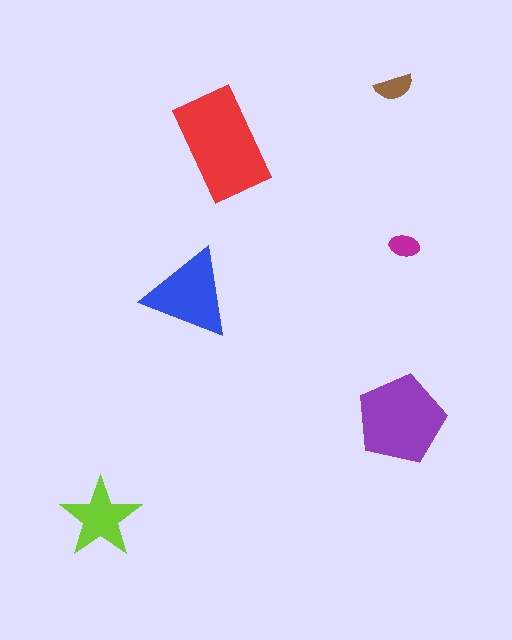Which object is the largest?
The red rectangle.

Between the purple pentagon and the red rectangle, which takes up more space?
The red rectangle.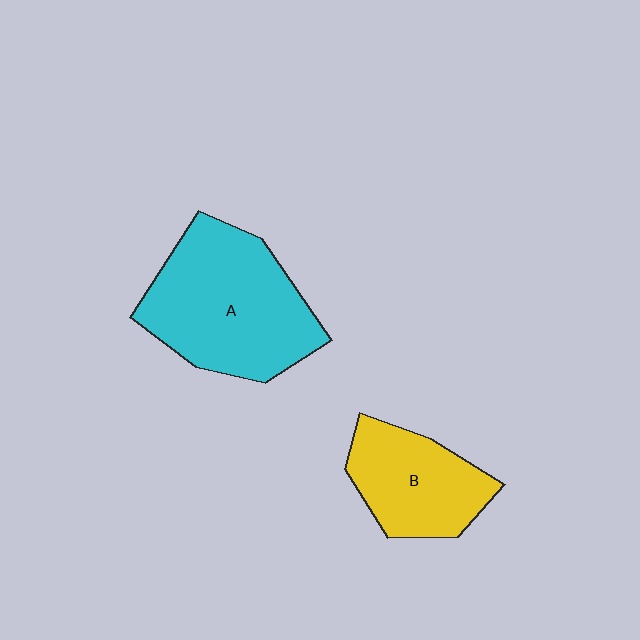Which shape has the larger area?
Shape A (cyan).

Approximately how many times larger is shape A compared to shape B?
Approximately 1.6 times.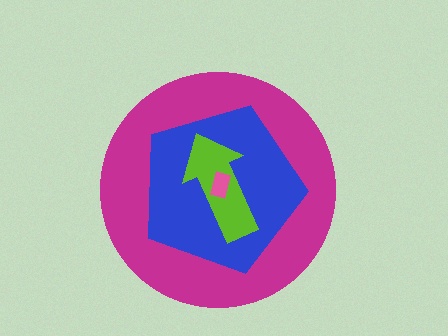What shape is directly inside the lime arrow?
The pink rectangle.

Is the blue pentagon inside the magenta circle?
Yes.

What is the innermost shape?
The pink rectangle.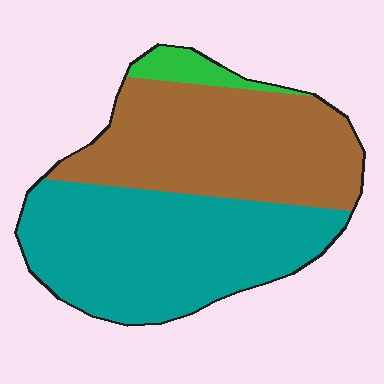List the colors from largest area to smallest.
From largest to smallest: teal, brown, green.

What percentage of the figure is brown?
Brown takes up between a quarter and a half of the figure.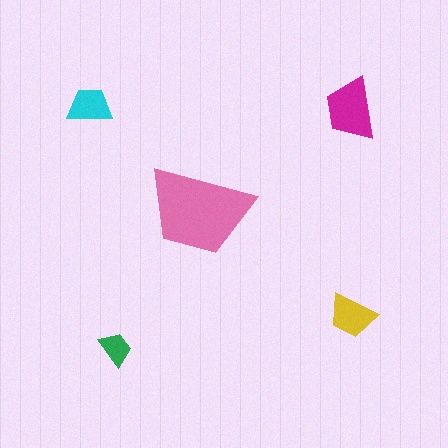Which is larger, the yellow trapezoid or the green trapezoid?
The yellow one.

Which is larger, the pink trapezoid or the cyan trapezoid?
The pink one.